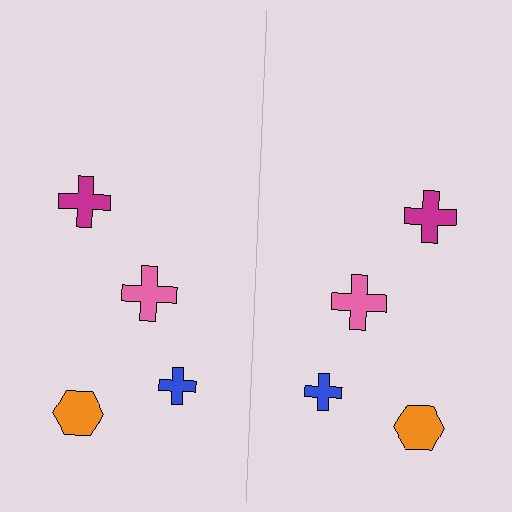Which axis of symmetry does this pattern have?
The pattern has a vertical axis of symmetry running through the center of the image.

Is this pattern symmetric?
Yes, this pattern has bilateral (reflection) symmetry.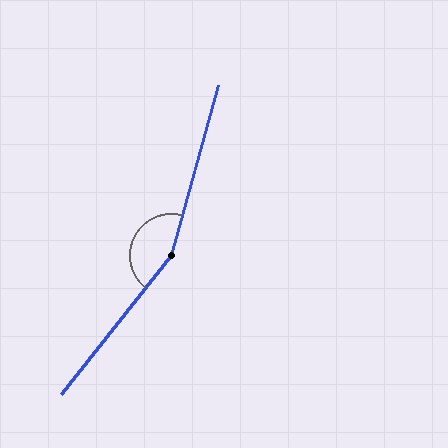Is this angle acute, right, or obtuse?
It is obtuse.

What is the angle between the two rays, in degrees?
Approximately 157 degrees.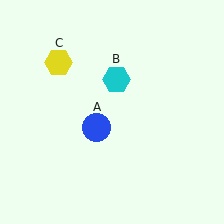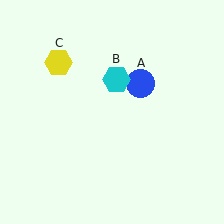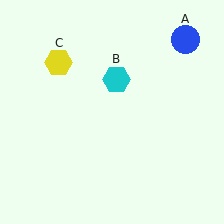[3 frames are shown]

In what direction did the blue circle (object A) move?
The blue circle (object A) moved up and to the right.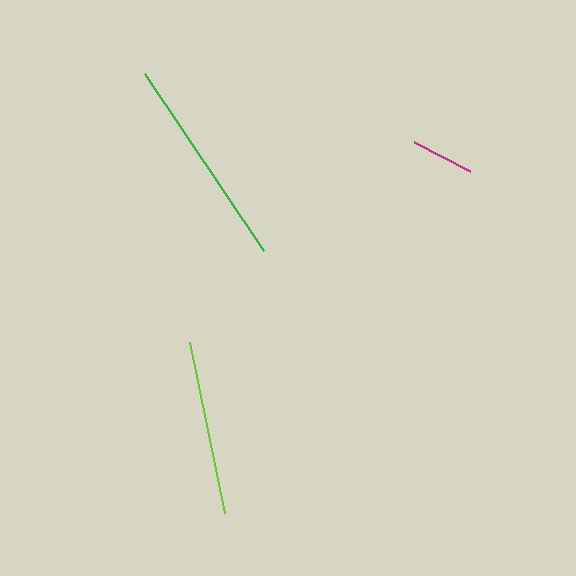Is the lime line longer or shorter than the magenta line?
The lime line is longer than the magenta line.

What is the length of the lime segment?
The lime segment is approximately 175 pixels long.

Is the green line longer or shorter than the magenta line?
The green line is longer than the magenta line.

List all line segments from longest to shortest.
From longest to shortest: green, lime, magenta.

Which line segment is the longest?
The green line is the longest at approximately 214 pixels.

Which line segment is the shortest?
The magenta line is the shortest at approximately 63 pixels.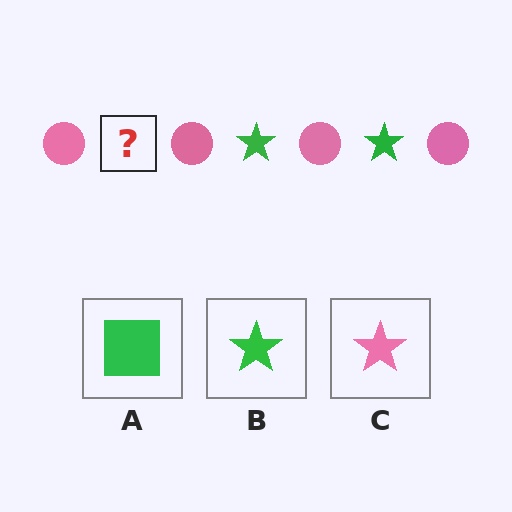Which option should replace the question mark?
Option B.